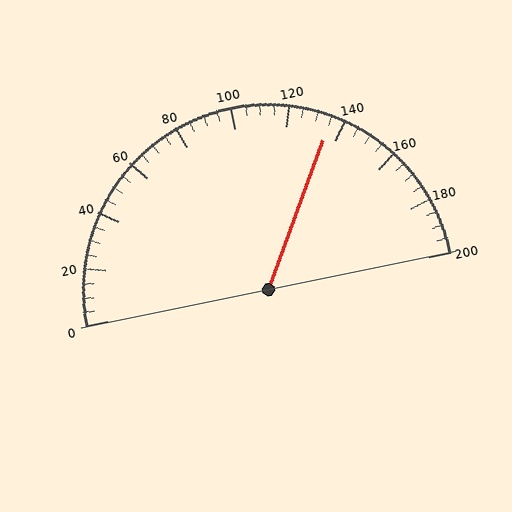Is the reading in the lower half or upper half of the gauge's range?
The reading is in the upper half of the range (0 to 200).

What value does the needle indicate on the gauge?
The needle indicates approximately 135.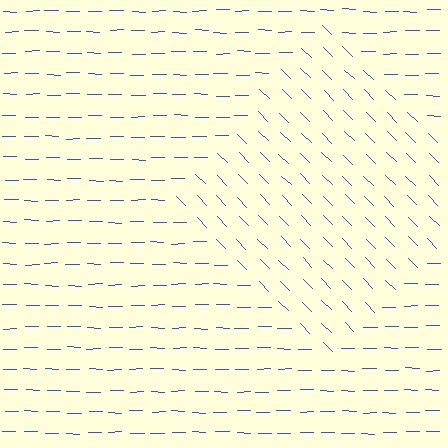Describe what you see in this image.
The image is filled with small blue line segments. A diamond region in the image has lines oriented differently from the surrounding lines, creating a visible texture boundary.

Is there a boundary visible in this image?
Yes, there is a texture boundary formed by a change in line orientation.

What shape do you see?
I see a diamond.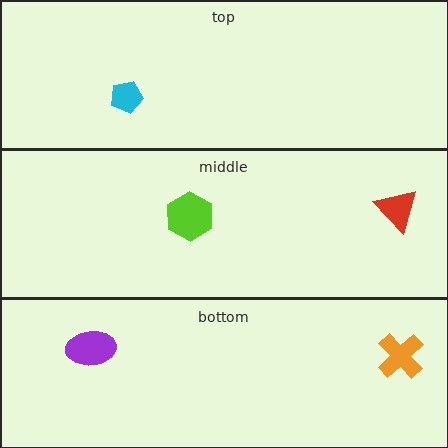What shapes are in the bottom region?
The purple ellipse, the orange cross.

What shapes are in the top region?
The cyan pentagon.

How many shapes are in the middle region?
2.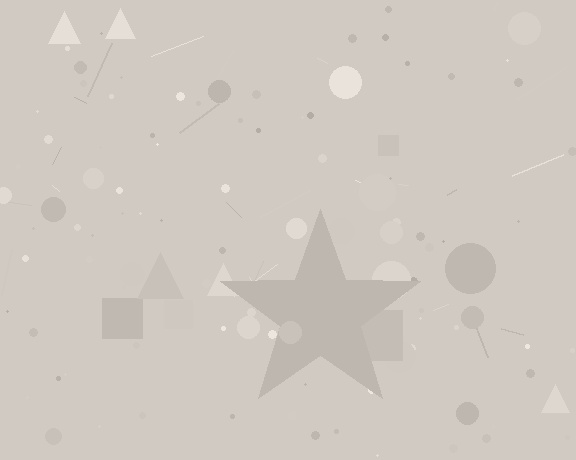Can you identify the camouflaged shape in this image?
The camouflaged shape is a star.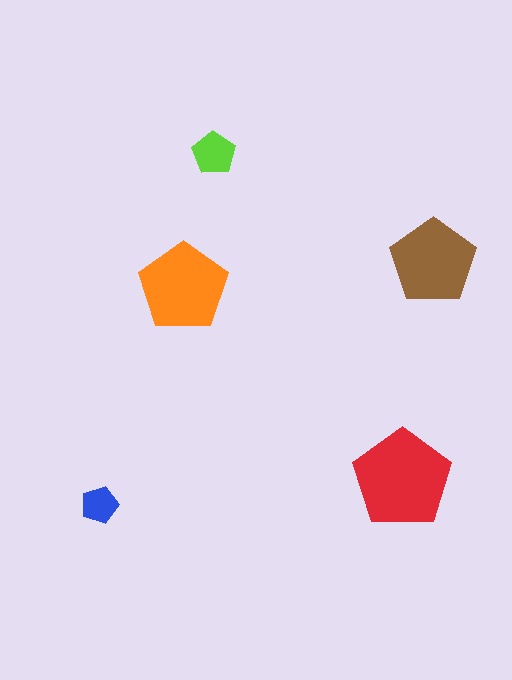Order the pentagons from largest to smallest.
the red one, the orange one, the brown one, the lime one, the blue one.